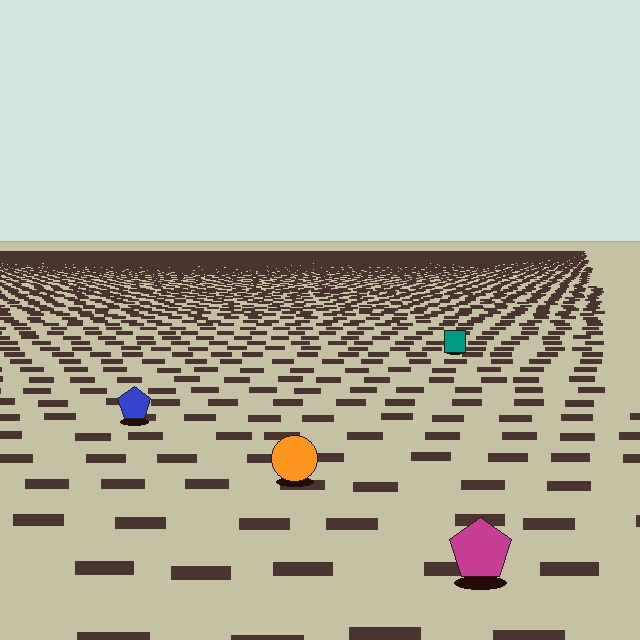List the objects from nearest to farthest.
From nearest to farthest: the magenta pentagon, the orange circle, the blue pentagon, the teal square.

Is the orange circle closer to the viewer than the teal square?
Yes. The orange circle is closer — you can tell from the texture gradient: the ground texture is coarser near it.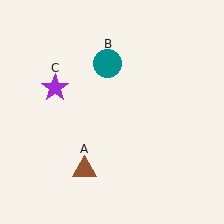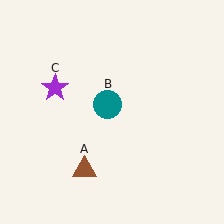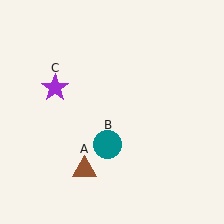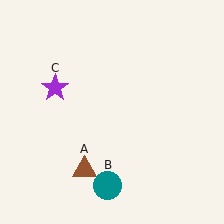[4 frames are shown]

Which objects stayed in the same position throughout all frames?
Brown triangle (object A) and purple star (object C) remained stationary.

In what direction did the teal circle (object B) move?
The teal circle (object B) moved down.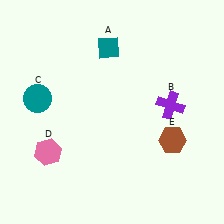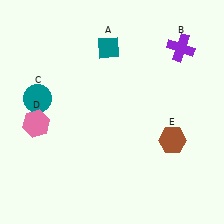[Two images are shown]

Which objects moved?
The objects that moved are: the purple cross (B), the pink hexagon (D).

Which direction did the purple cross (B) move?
The purple cross (B) moved up.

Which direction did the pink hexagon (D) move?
The pink hexagon (D) moved up.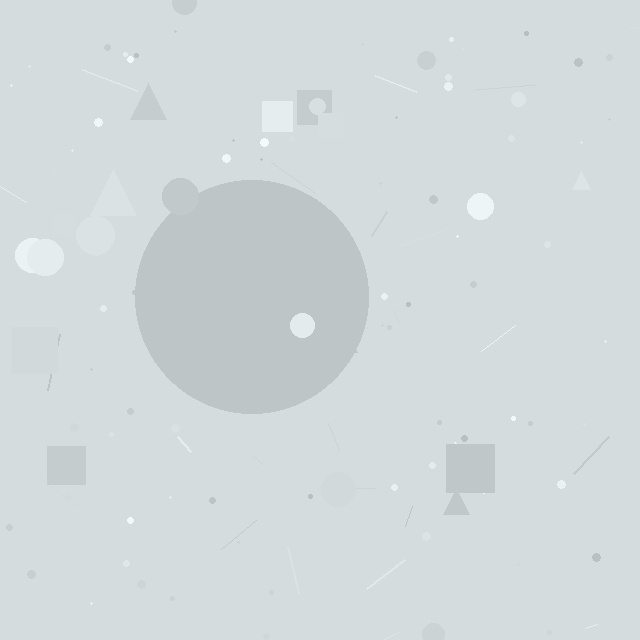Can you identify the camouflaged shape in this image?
The camouflaged shape is a circle.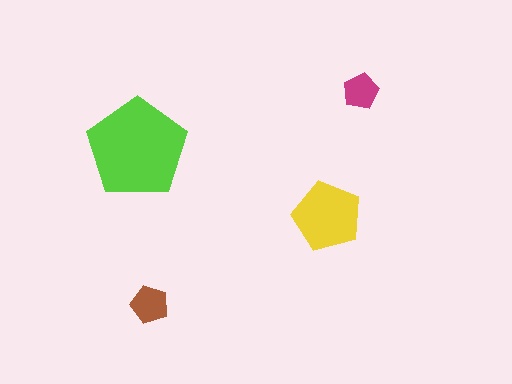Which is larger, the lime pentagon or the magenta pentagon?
The lime one.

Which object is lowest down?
The brown pentagon is bottommost.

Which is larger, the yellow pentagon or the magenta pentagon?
The yellow one.